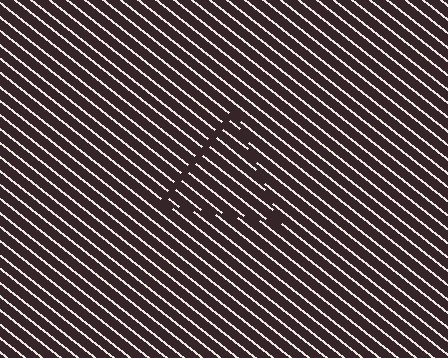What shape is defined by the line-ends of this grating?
An illusory triangle. The interior of the shape contains the same grating, shifted by half a period — the contour is defined by the phase discontinuity where line-ends from the inner and outer gratings abut.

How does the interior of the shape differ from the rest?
The interior of the shape contains the same grating, shifted by half a period — the contour is defined by the phase discontinuity where line-ends from the inner and outer gratings abut.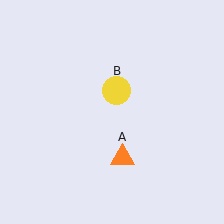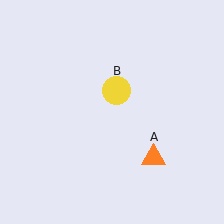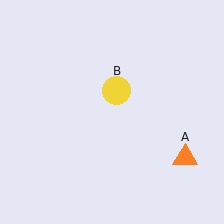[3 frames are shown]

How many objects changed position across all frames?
1 object changed position: orange triangle (object A).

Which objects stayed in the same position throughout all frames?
Yellow circle (object B) remained stationary.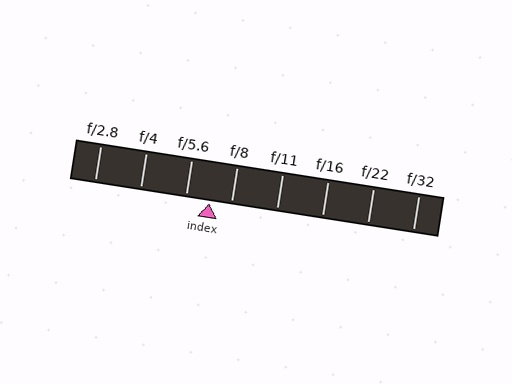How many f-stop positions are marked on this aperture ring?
There are 8 f-stop positions marked.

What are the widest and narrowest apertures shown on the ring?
The widest aperture shown is f/2.8 and the narrowest is f/32.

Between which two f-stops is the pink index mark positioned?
The index mark is between f/5.6 and f/8.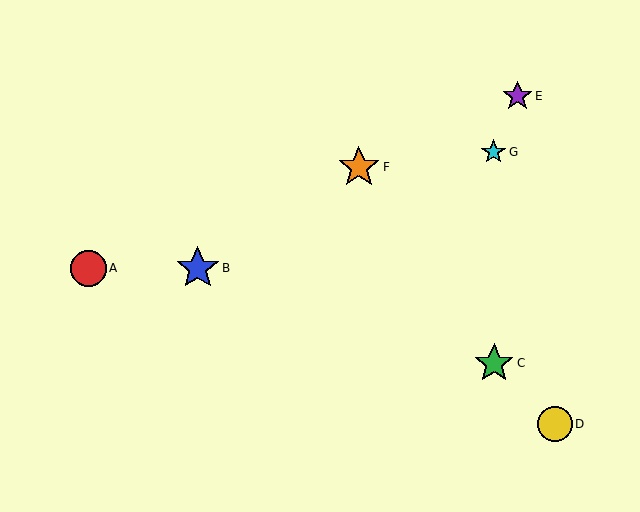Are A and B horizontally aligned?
Yes, both are at y≈268.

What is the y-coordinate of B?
Object B is at y≈268.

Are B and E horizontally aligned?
No, B is at y≈268 and E is at y≈96.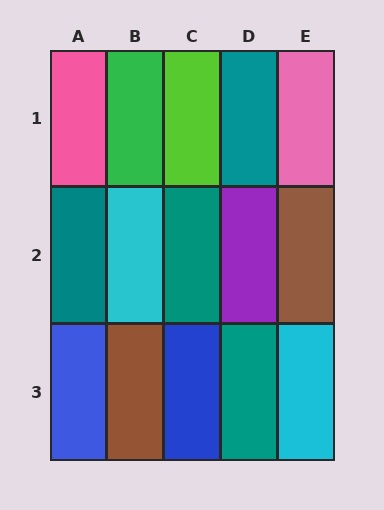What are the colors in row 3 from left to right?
Blue, brown, blue, teal, cyan.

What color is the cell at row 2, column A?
Teal.